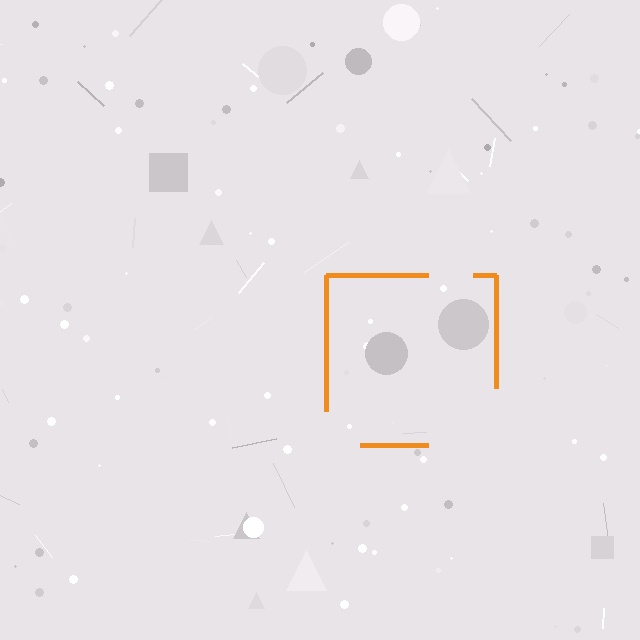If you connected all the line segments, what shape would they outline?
They would outline a square.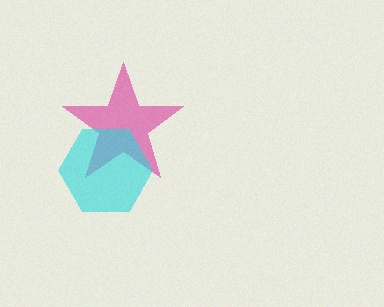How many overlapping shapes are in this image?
There are 2 overlapping shapes in the image.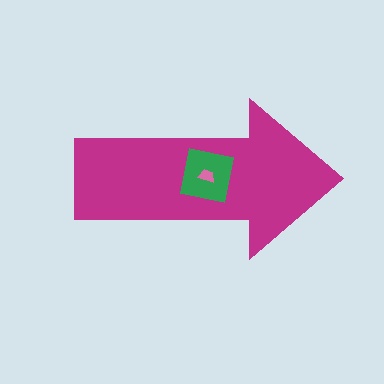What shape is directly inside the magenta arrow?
The green square.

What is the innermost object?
The pink trapezoid.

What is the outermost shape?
The magenta arrow.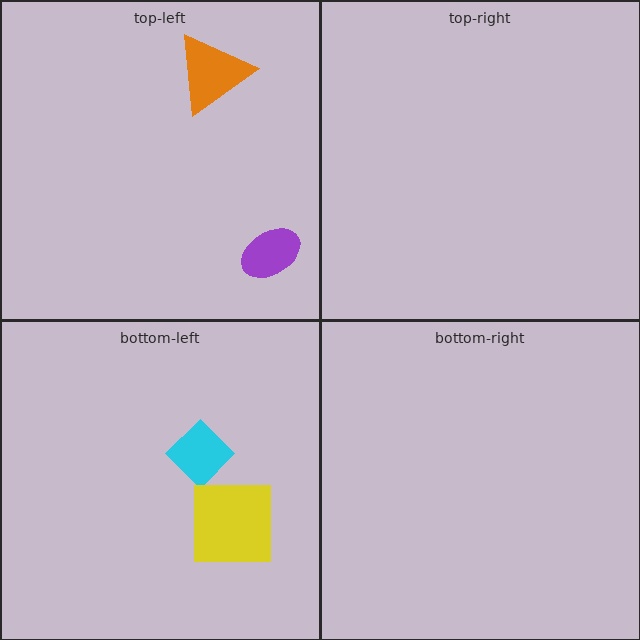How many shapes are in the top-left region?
2.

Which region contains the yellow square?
The bottom-left region.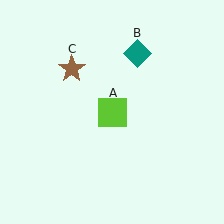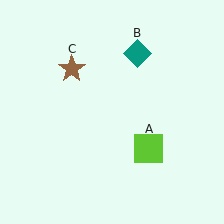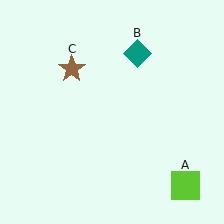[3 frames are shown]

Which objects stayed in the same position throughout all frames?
Teal diamond (object B) and brown star (object C) remained stationary.